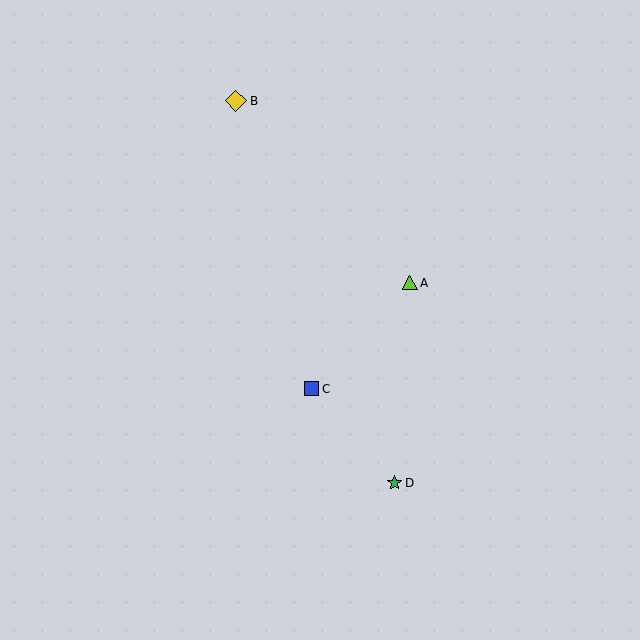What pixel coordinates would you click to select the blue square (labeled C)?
Click at (312, 389) to select the blue square C.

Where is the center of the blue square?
The center of the blue square is at (312, 389).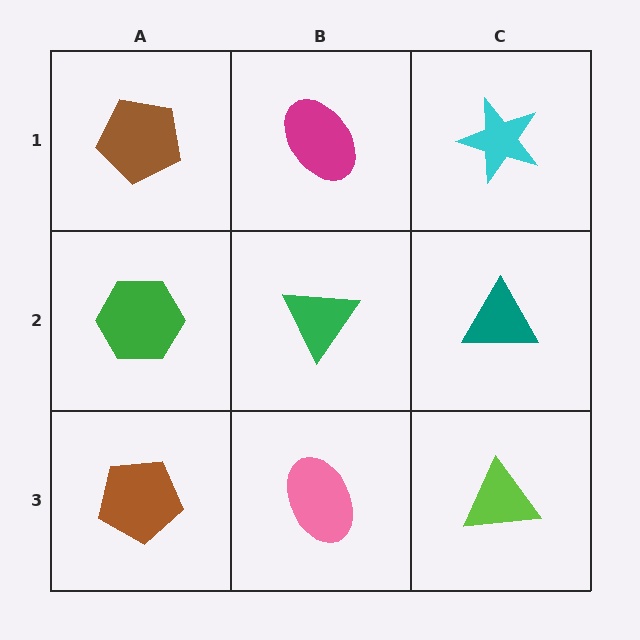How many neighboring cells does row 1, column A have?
2.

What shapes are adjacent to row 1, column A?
A green hexagon (row 2, column A), a magenta ellipse (row 1, column B).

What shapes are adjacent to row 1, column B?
A green triangle (row 2, column B), a brown pentagon (row 1, column A), a cyan star (row 1, column C).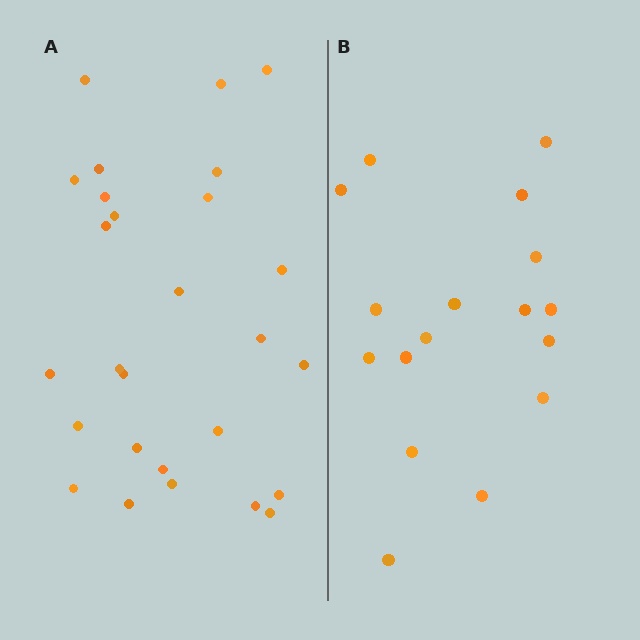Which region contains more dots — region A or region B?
Region A (the left region) has more dots.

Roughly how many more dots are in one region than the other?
Region A has roughly 10 or so more dots than region B.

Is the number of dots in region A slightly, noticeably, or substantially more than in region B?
Region A has substantially more. The ratio is roughly 1.6 to 1.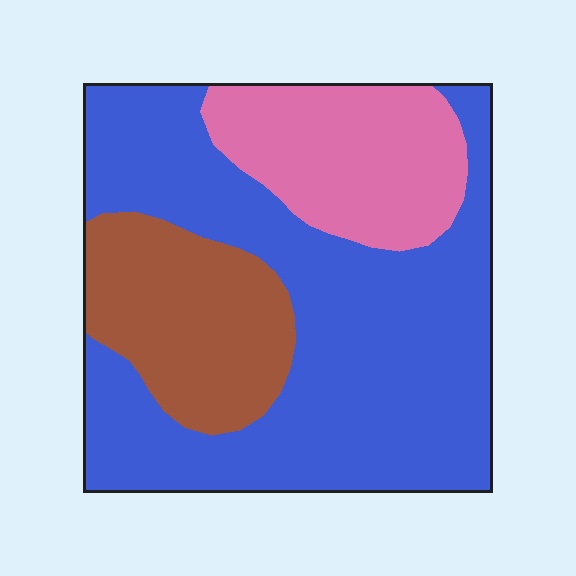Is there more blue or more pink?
Blue.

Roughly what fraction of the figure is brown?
Brown covers 20% of the figure.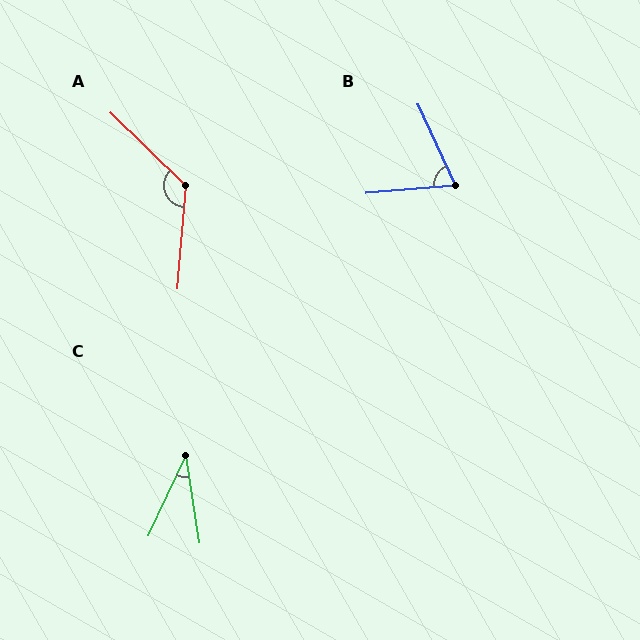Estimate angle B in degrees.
Approximately 70 degrees.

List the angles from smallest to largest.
C (33°), B (70°), A (130°).